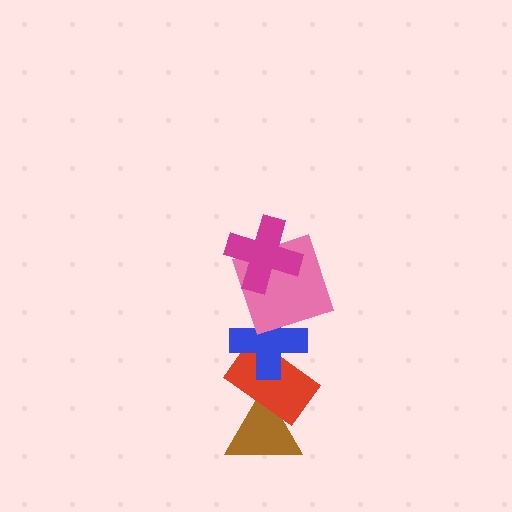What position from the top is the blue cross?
The blue cross is 3rd from the top.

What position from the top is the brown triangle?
The brown triangle is 5th from the top.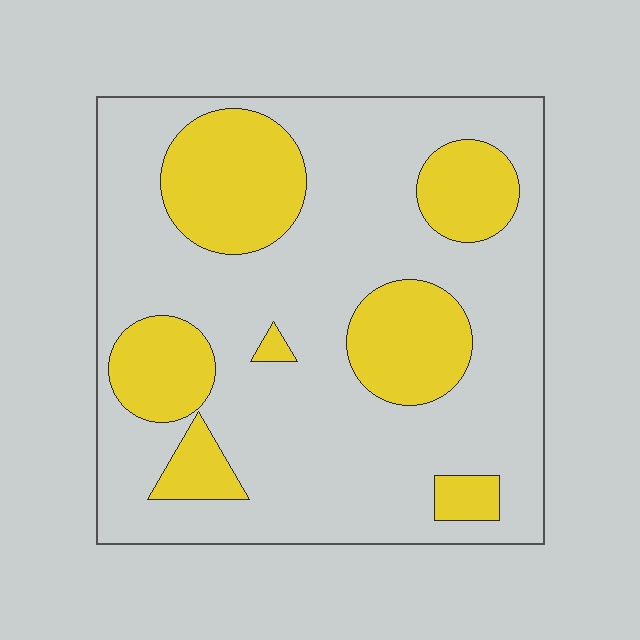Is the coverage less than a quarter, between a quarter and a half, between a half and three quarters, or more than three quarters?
Between a quarter and a half.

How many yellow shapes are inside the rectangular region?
7.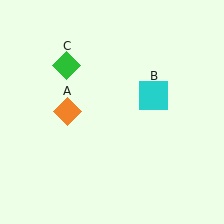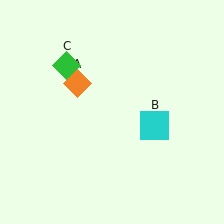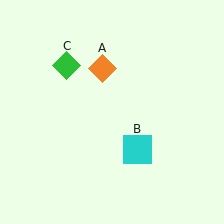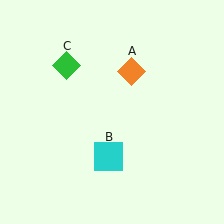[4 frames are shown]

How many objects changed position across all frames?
2 objects changed position: orange diamond (object A), cyan square (object B).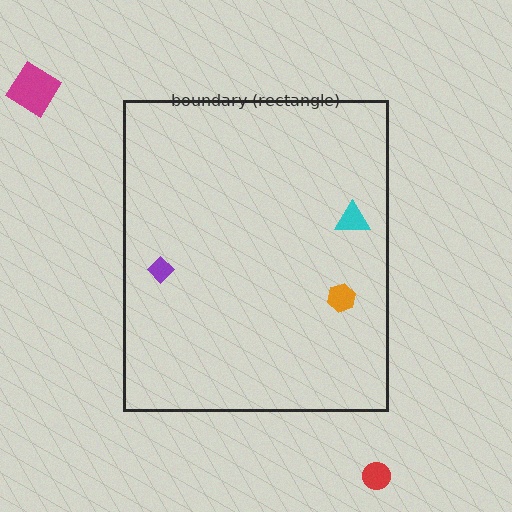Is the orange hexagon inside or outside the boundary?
Inside.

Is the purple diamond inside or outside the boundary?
Inside.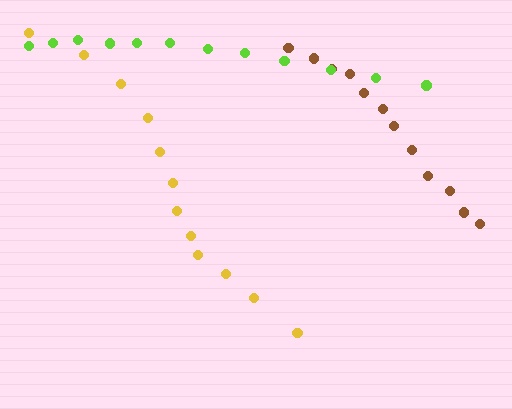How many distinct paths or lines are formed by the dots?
There are 3 distinct paths.